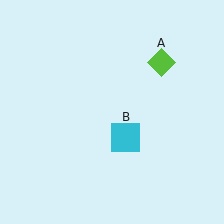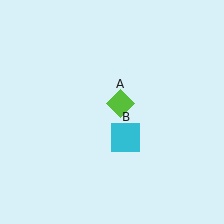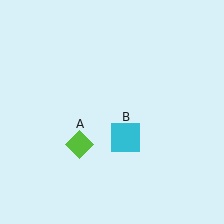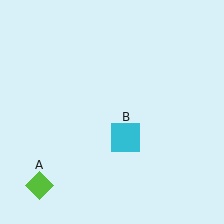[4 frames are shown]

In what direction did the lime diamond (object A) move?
The lime diamond (object A) moved down and to the left.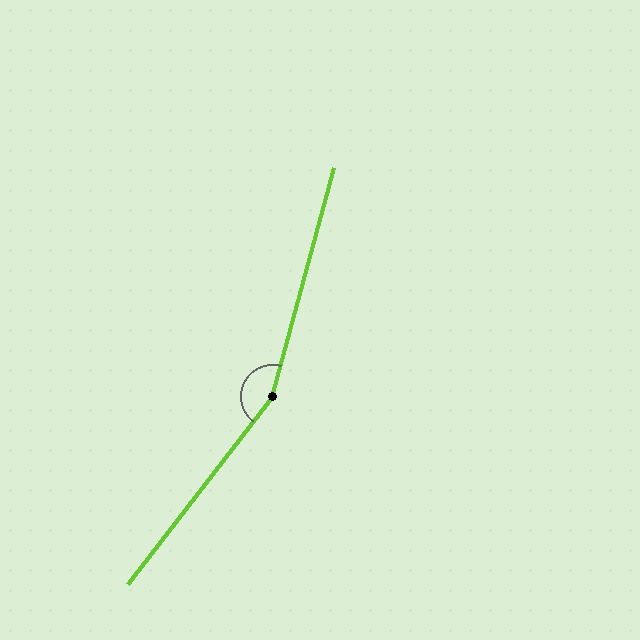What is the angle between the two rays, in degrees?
Approximately 157 degrees.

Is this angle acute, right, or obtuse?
It is obtuse.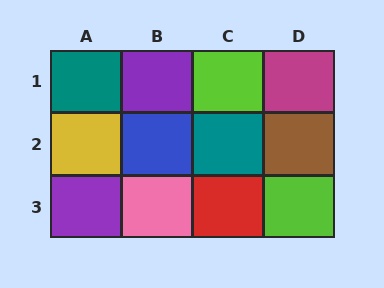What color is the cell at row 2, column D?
Brown.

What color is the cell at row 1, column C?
Lime.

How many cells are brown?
1 cell is brown.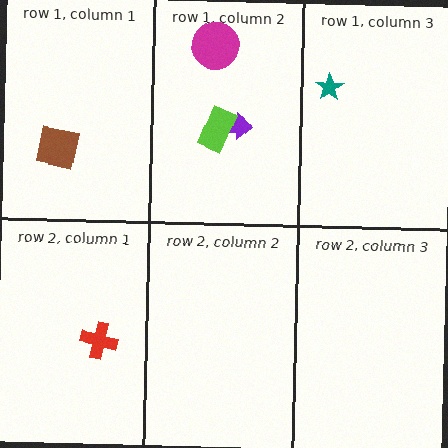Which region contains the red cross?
The row 2, column 1 region.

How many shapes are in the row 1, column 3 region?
1.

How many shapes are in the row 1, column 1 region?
1.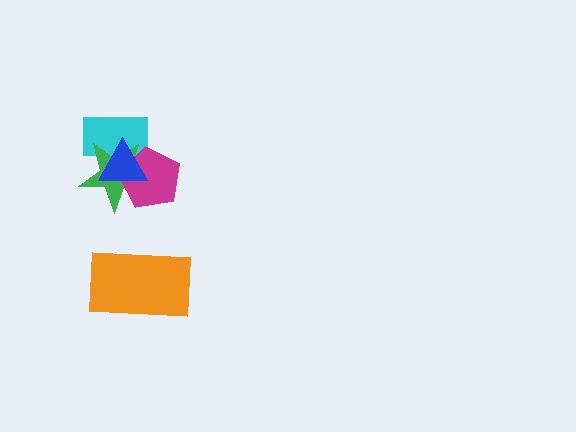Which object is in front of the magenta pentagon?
The blue triangle is in front of the magenta pentagon.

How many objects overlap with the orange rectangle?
0 objects overlap with the orange rectangle.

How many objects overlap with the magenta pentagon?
3 objects overlap with the magenta pentagon.